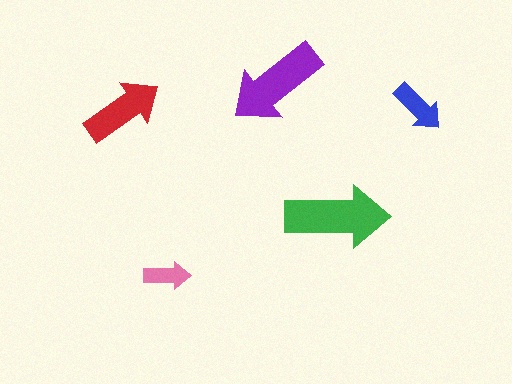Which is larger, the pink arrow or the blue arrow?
The blue one.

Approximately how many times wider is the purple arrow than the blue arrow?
About 2 times wider.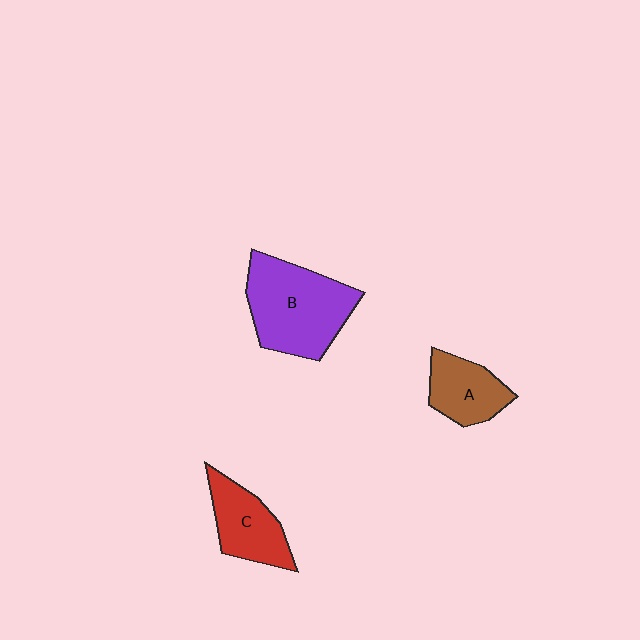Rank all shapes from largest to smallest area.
From largest to smallest: B (purple), C (red), A (brown).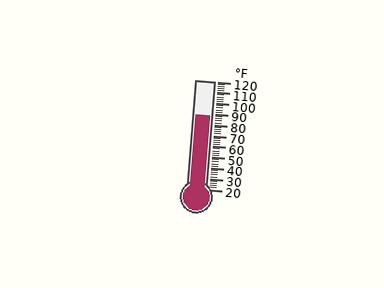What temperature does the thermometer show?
The thermometer shows approximately 88°F.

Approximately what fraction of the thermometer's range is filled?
The thermometer is filled to approximately 70% of its range.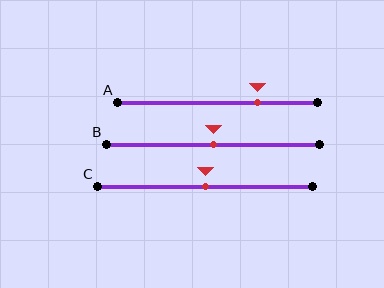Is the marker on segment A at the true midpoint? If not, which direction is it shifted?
No, the marker on segment A is shifted to the right by about 20% of the segment length.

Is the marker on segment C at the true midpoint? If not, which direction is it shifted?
Yes, the marker on segment C is at the true midpoint.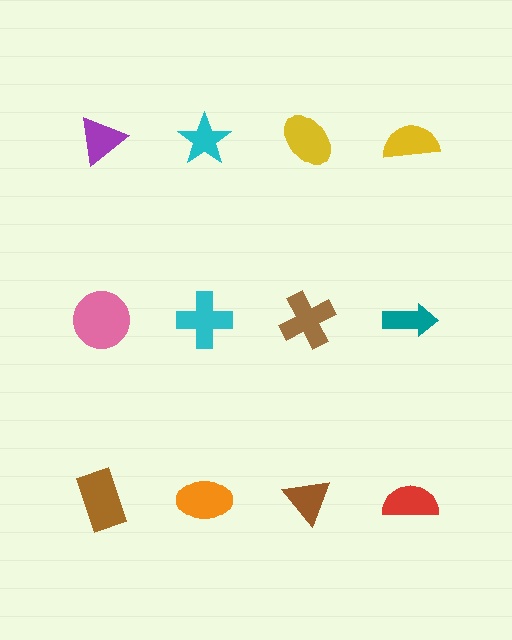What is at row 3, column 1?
A brown rectangle.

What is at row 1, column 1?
A purple triangle.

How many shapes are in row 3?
4 shapes.